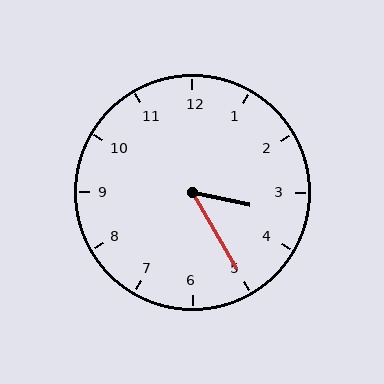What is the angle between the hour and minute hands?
Approximately 48 degrees.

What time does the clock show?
3:25.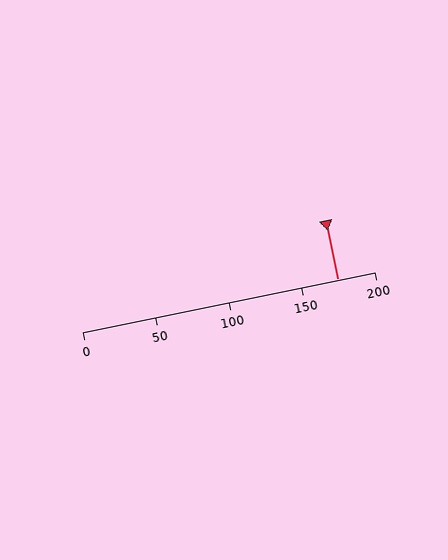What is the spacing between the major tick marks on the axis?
The major ticks are spaced 50 apart.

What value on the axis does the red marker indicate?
The marker indicates approximately 175.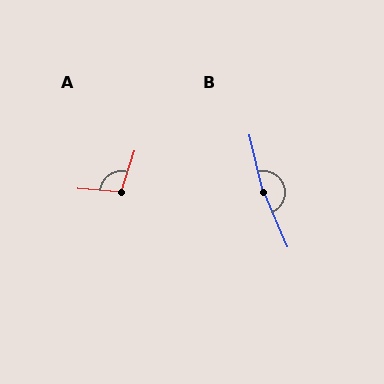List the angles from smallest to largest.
A (103°), B (169°).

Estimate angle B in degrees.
Approximately 169 degrees.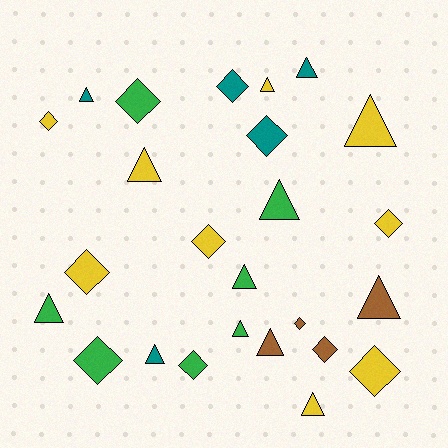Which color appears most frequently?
Yellow, with 9 objects.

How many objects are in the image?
There are 25 objects.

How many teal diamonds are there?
There are 2 teal diamonds.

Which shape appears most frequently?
Triangle, with 13 objects.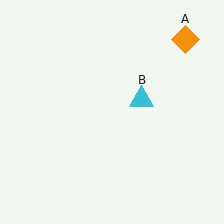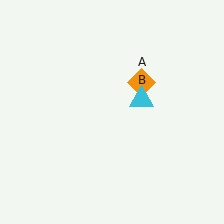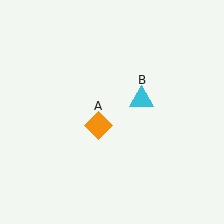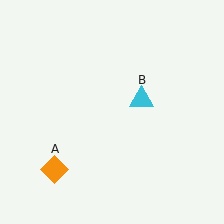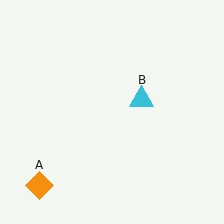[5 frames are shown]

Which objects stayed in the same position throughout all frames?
Cyan triangle (object B) remained stationary.